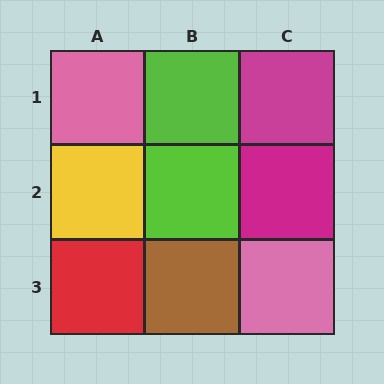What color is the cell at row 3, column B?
Brown.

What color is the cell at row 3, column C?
Pink.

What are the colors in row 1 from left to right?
Pink, lime, magenta.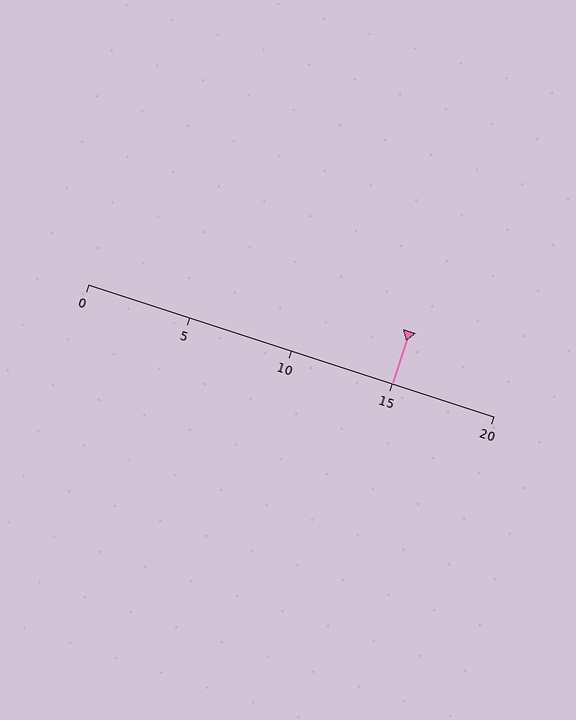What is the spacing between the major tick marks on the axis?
The major ticks are spaced 5 apart.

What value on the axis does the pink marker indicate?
The marker indicates approximately 15.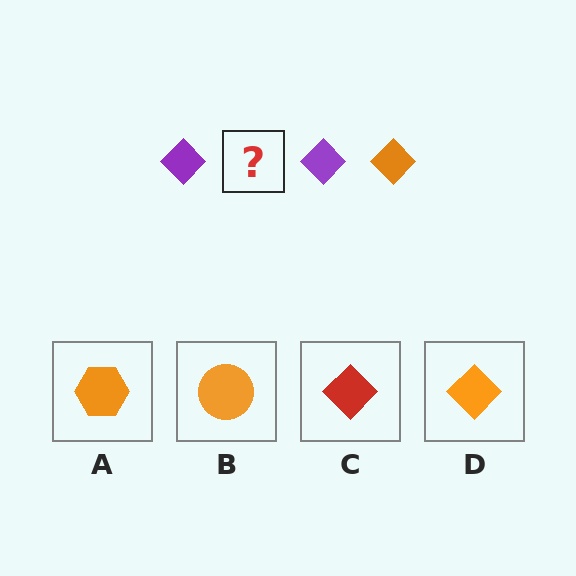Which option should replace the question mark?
Option D.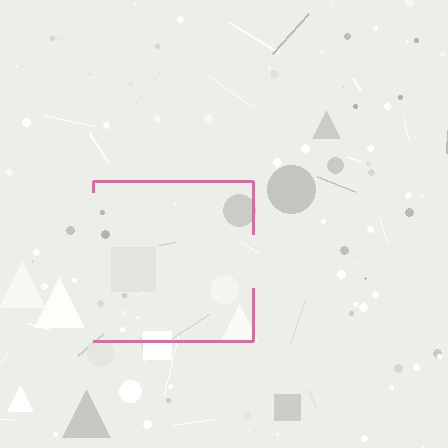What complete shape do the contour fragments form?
The contour fragments form a square.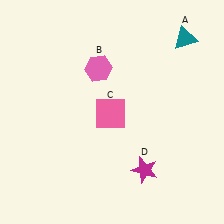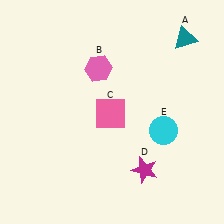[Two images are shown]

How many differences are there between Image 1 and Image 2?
There is 1 difference between the two images.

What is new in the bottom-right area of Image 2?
A cyan circle (E) was added in the bottom-right area of Image 2.